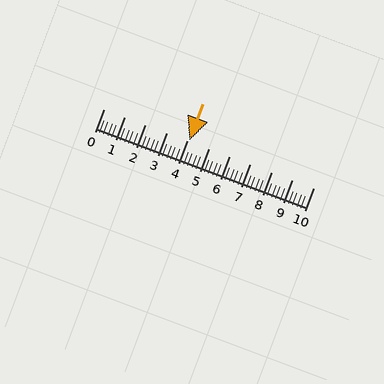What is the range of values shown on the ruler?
The ruler shows values from 0 to 10.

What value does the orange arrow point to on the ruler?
The orange arrow points to approximately 4.1.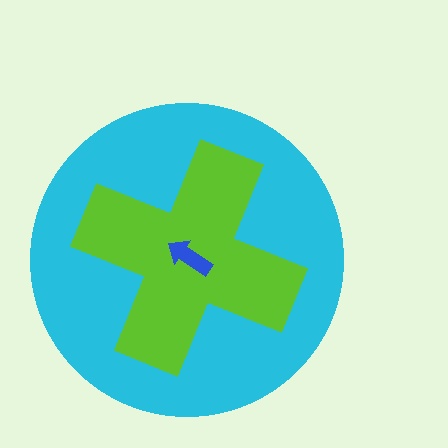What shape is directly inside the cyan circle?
The lime cross.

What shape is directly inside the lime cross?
The blue arrow.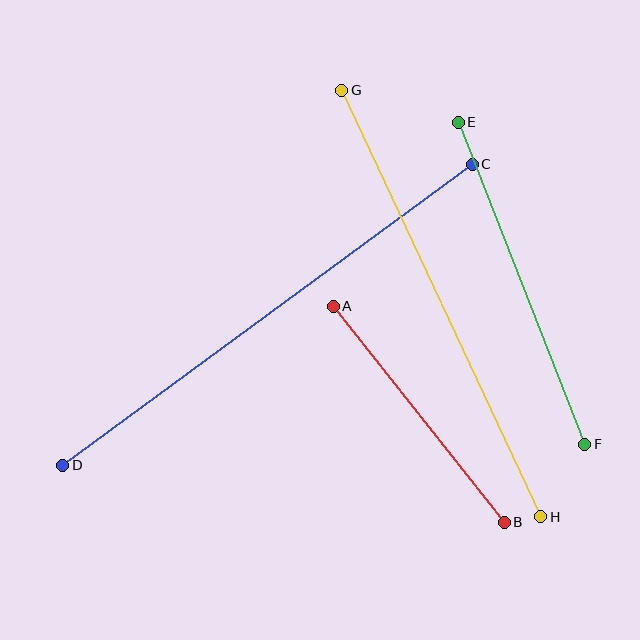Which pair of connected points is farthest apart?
Points C and D are farthest apart.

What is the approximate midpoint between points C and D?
The midpoint is at approximately (268, 315) pixels.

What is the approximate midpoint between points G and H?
The midpoint is at approximately (441, 304) pixels.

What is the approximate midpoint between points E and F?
The midpoint is at approximately (521, 283) pixels.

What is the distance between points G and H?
The distance is approximately 471 pixels.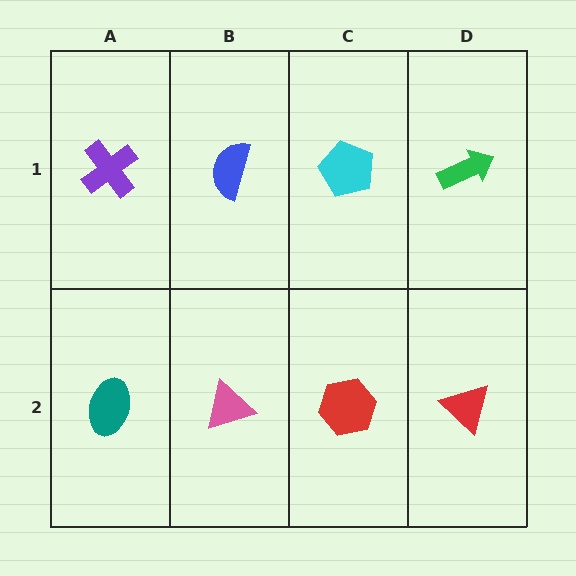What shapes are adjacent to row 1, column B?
A pink triangle (row 2, column B), a purple cross (row 1, column A), a cyan pentagon (row 1, column C).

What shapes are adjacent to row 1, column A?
A teal ellipse (row 2, column A), a blue semicircle (row 1, column B).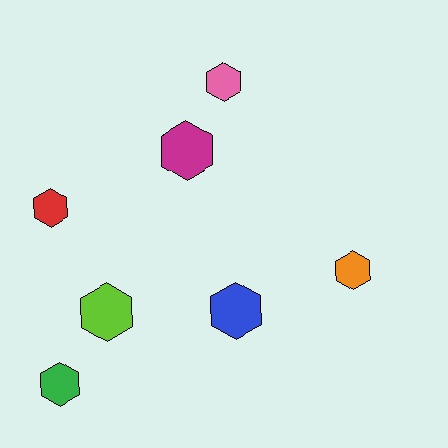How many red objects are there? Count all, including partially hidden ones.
There is 1 red object.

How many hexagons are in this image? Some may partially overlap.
There are 7 hexagons.